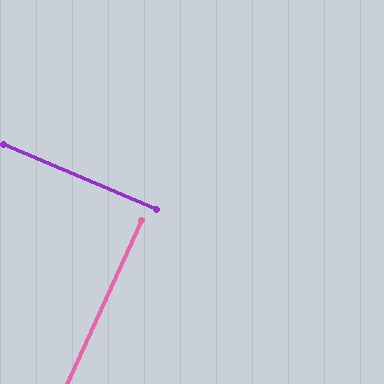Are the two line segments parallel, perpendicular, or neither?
Perpendicular — they meet at approximately 88°.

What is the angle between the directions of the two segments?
Approximately 88 degrees.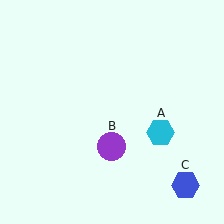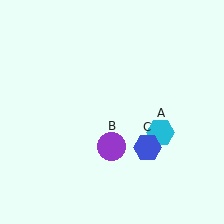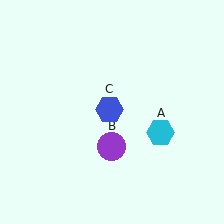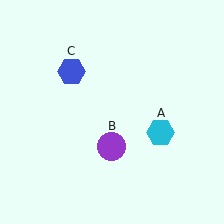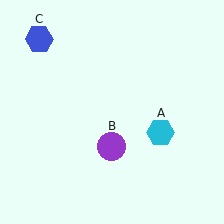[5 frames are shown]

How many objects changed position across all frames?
1 object changed position: blue hexagon (object C).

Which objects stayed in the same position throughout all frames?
Cyan hexagon (object A) and purple circle (object B) remained stationary.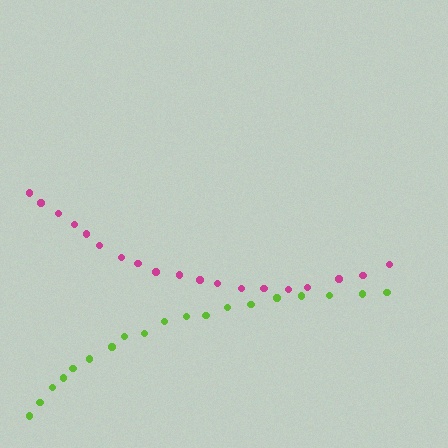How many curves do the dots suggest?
There are 2 distinct paths.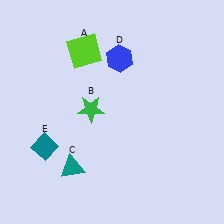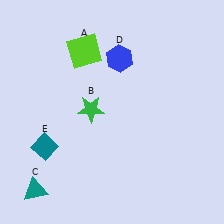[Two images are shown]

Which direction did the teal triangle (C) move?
The teal triangle (C) moved left.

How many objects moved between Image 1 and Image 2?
1 object moved between the two images.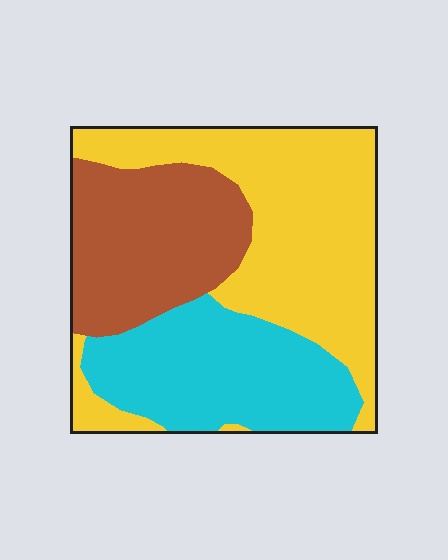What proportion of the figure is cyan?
Cyan takes up between a sixth and a third of the figure.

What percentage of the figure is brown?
Brown covers about 25% of the figure.